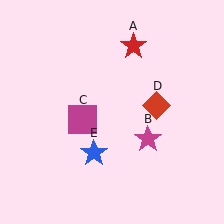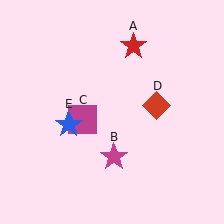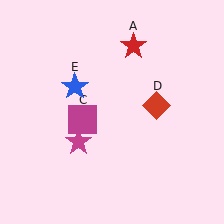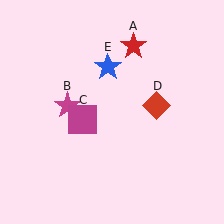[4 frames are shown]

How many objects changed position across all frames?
2 objects changed position: magenta star (object B), blue star (object E).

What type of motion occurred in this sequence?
The magenta star (object B), blue star (object E) rotated clockwise around the center of the scene.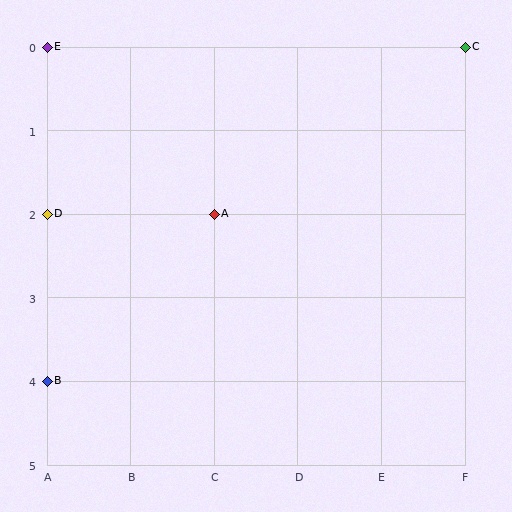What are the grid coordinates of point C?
Point C is at grid coordinates (F, 0).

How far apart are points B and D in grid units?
Points B and D are 2 rows apart.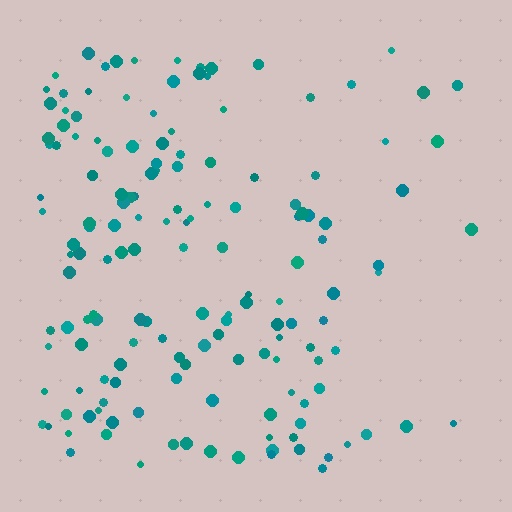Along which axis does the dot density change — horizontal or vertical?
Horizontal.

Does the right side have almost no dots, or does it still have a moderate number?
Still a moderate number, just noticeably fewer than the left.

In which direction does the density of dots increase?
From right to left, with the left side densest.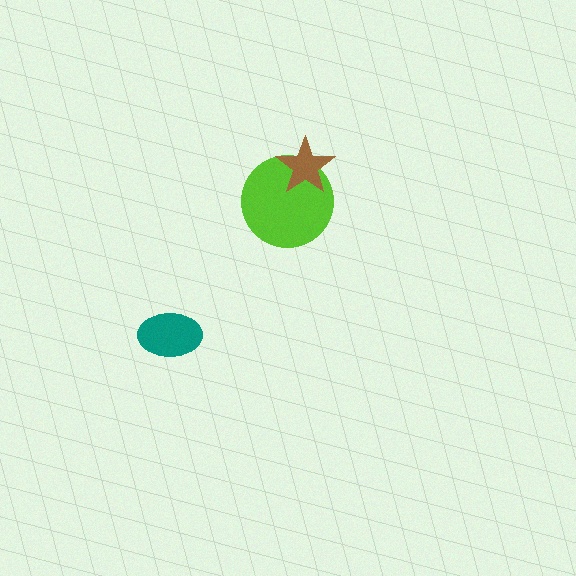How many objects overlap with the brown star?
1 object overlaps with the brown star.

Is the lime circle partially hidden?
Yes, it is partially covered by another shape.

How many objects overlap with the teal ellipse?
0 objects overlap with the teal ellipse.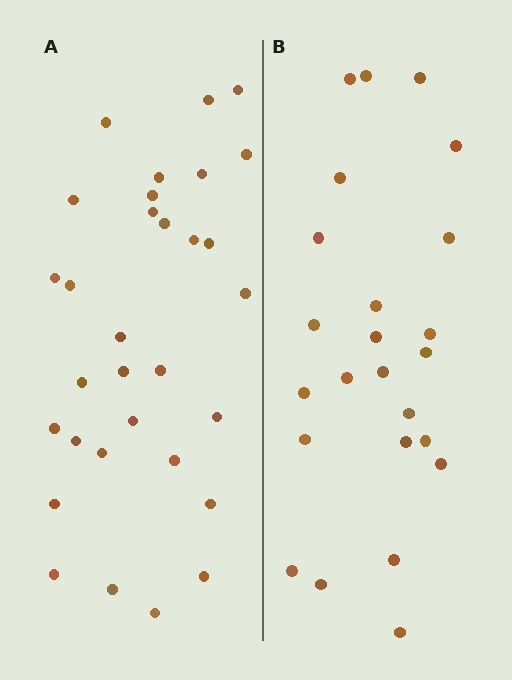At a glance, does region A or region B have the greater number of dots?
Region A (the left region) has more dots.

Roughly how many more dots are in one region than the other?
Region A has roughly 8 or so more dots than region B.